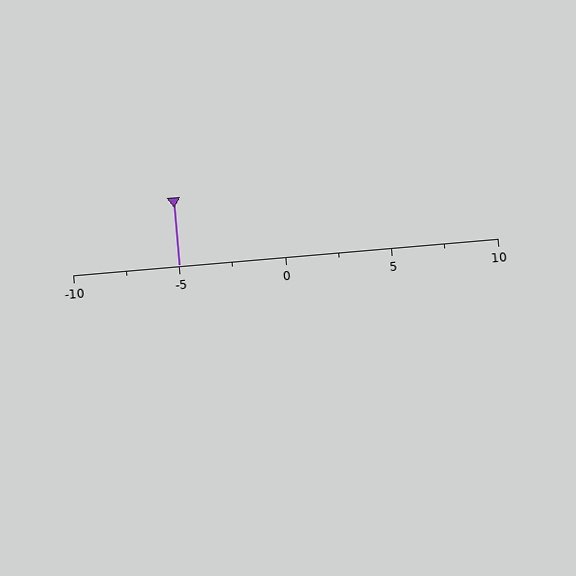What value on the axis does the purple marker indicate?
The marker indicates approximately -5.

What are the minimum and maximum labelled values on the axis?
The axis runs from -10 to 10.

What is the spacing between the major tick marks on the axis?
The major ticks are spaced 5 apart.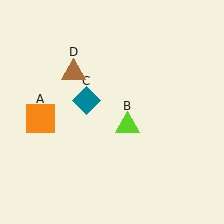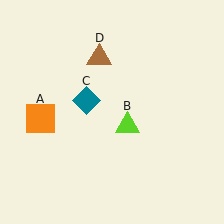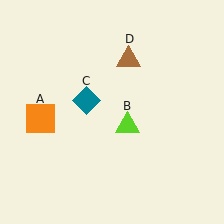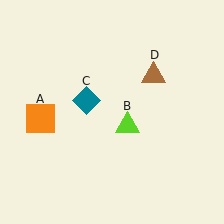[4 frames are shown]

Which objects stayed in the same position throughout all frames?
Orange square (object A) and lime triangle (object B) and teal diamond (object C) remained stationary.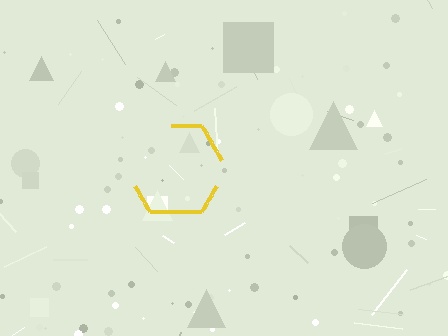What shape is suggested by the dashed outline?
The dashed outline suggests a hexagon.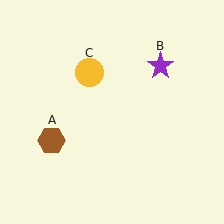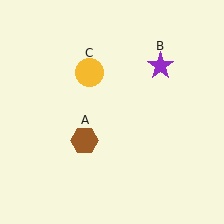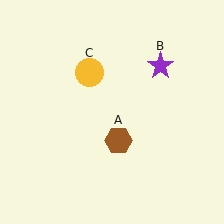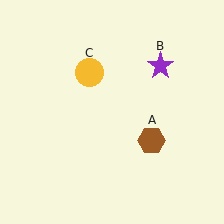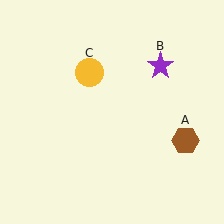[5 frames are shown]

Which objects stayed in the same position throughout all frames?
Purple star (object B) and yellow circle (object C) remained stationary.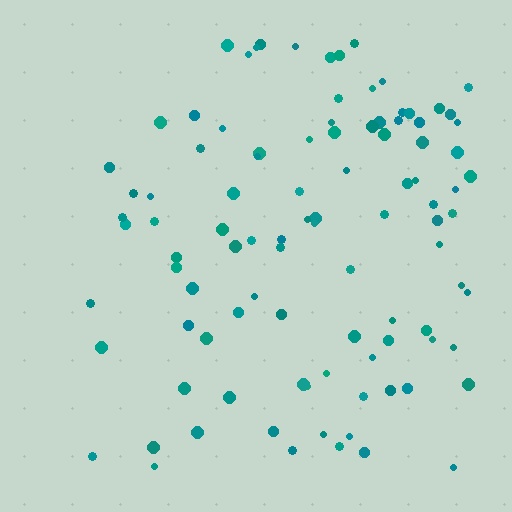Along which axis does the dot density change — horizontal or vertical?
Horizontal.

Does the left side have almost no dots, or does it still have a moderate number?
Still a moderate number, just noticeably fewer than the right.